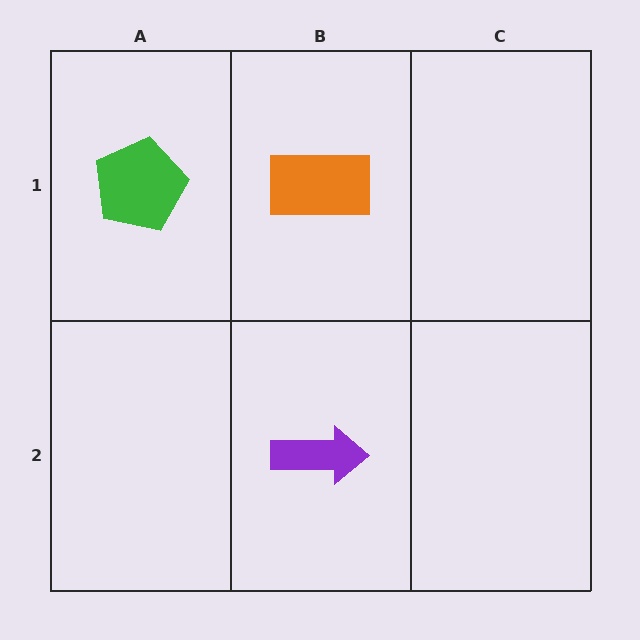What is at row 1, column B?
An orange rectangle.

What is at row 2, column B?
A purple arrow.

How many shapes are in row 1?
2 shapes.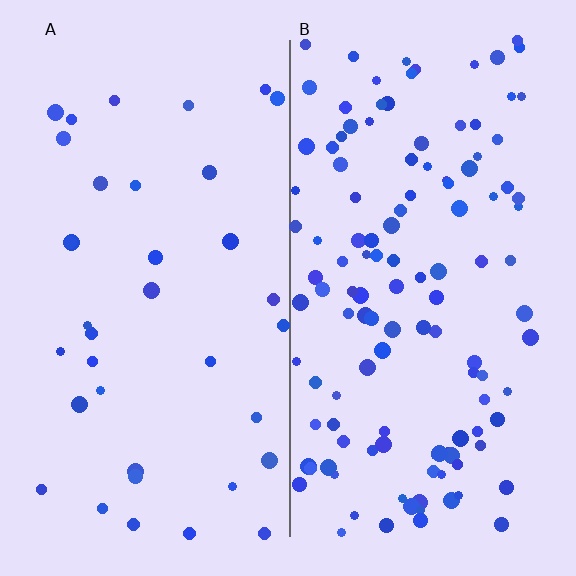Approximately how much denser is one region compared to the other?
Approximately 3.4× — region B over region A.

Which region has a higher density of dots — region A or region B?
B (the right).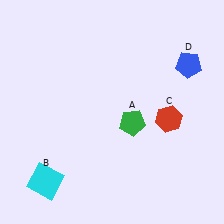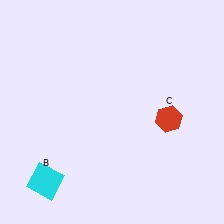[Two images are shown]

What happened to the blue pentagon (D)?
The blue pentagon (D) was removed in Image 2. It was in the top-right area of Image 1.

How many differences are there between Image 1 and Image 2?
There are 2 differences between the two images.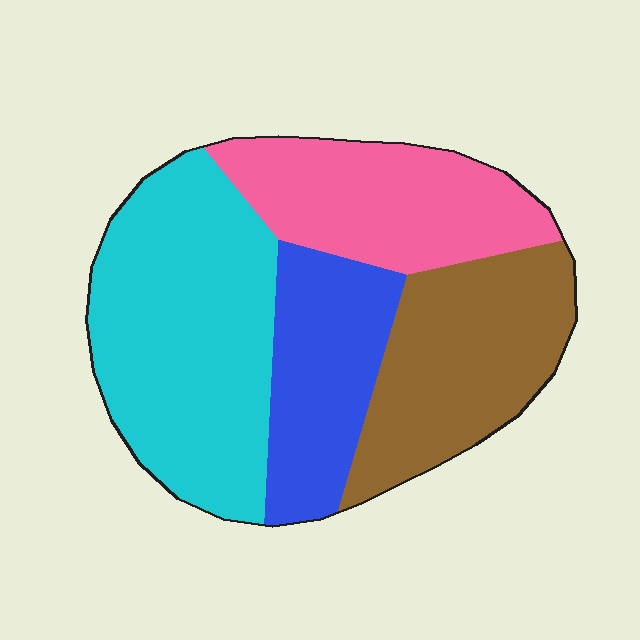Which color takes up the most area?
Cyan, at roughly 35%.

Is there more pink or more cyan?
Cyan.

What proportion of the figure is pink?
Pink covers 22% of the figure.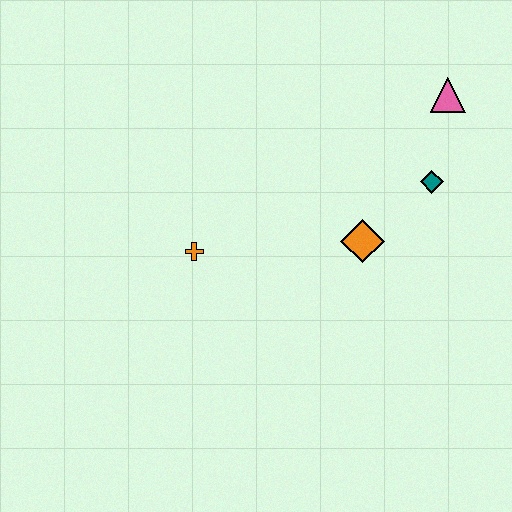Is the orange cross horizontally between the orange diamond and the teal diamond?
No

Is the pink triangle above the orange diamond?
Yes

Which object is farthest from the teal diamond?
The orange cross is farthest from the teal diamond.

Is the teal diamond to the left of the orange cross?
No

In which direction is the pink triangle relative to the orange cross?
The pink triangle is to the right of the orange cross.